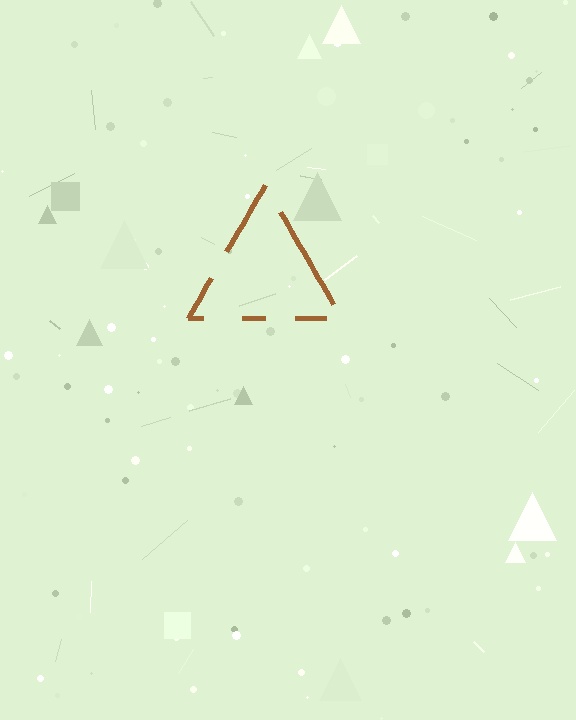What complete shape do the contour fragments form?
The contour fragments form a triangle.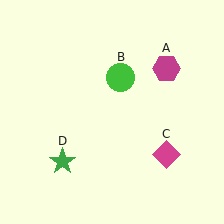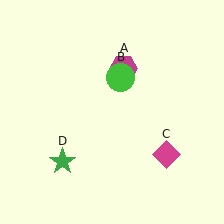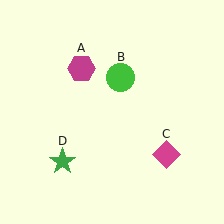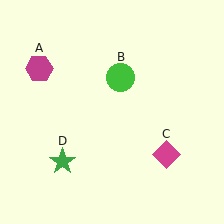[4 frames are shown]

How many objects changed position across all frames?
1 object changed position: magenta hexagon (object A).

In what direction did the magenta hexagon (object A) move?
The magenta hexagon (object A) moved left.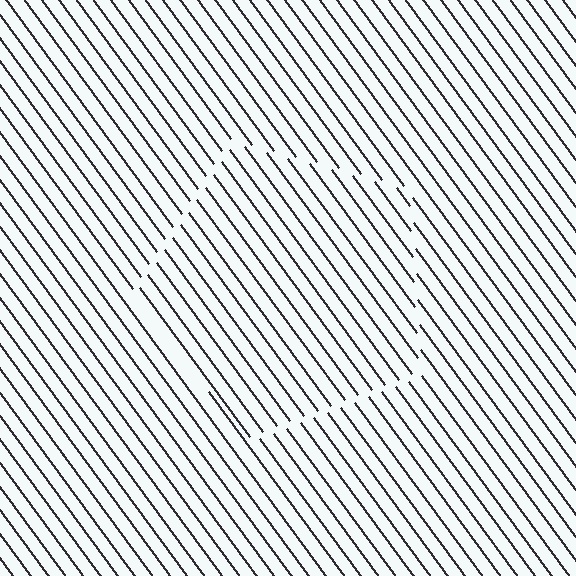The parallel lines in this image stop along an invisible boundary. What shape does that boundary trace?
An illusory pentagon. The interior of the shape contains the same grating, shifted by half a period — the contour is defined by the phase discontinuity where line-ends from the inner and outer gratings abut.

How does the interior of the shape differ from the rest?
The interior of the shape contains the same grating, shifted by half a period — the contour is defined by the phase discontinuity where line-ends from the inner and outer gratings abut.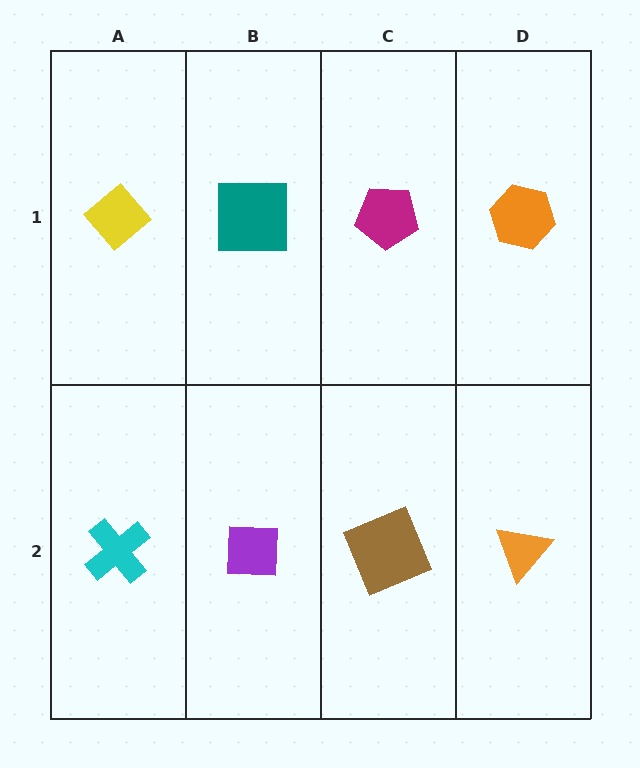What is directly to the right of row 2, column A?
A purple square.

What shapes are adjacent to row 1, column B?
A purple square (row 2, column B), a yellow diamond (row 1, column A), a magenta pentagon (row 1, column C).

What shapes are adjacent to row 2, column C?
A magenta pentagon (row 1, column C), a purple square (row 2, column B), an orange triangle (row 2, column D).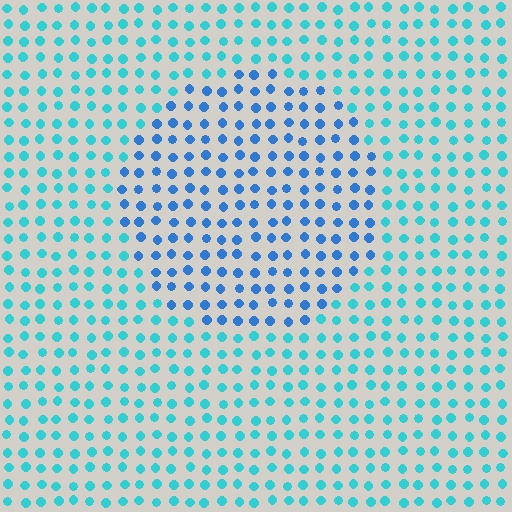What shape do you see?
I see a circle.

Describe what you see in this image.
The image is filled with small cyan elements in a uniform arrangement. A circle-shaped region is visible where the elements are tinted to a slightly different hue, forming a subtle color boundary.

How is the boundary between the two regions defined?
The boundary is defined purely by a slight shift in hue (about 32 degrees). Spacing, size, and orientation are identical on both sides.